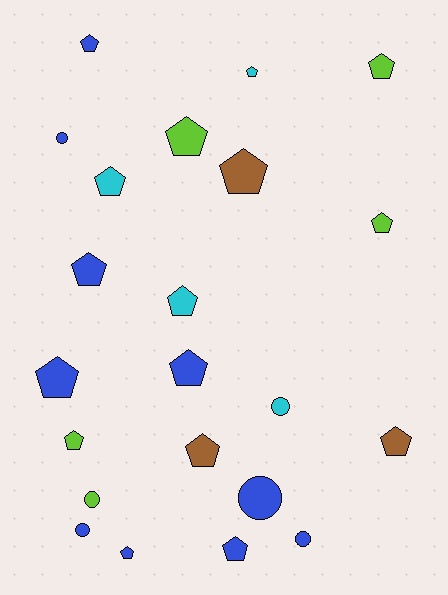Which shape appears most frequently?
Pentagon, with 16 objects.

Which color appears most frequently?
Blue, with 10 objects.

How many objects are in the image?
There are 22 objects.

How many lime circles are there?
There is 1 lime circle.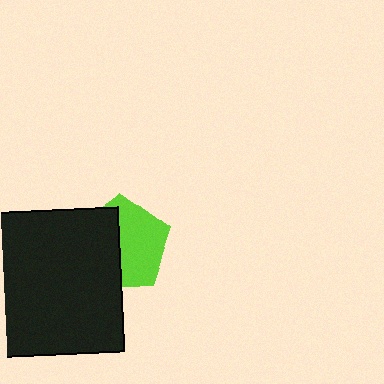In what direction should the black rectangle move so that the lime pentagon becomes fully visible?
The black rectangle should move left. That is the shortest direction to clear the overlap and leave the lime pentagon fully visible.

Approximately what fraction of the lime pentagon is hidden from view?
Roughly 46% of the lime pentagon is hidden behind the black rectangle.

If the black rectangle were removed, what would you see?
You would see the complete lime pentagon.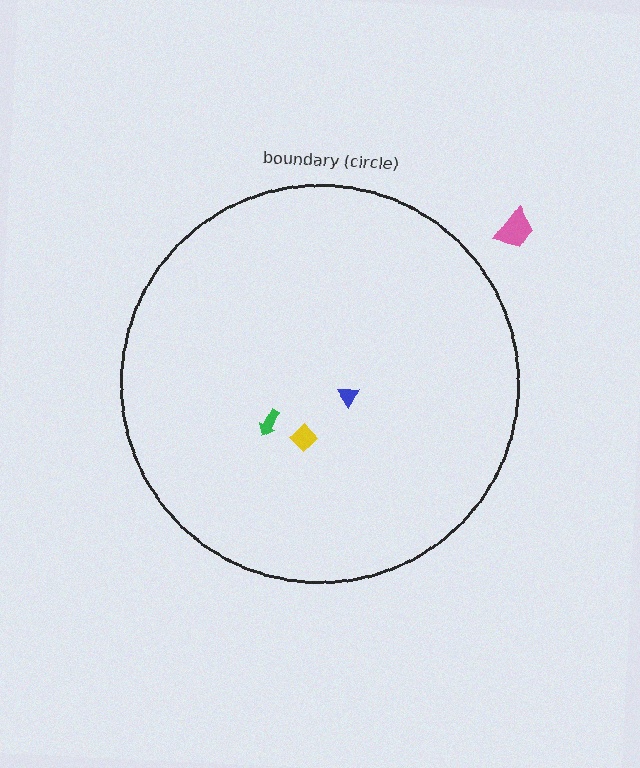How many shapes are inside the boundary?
3 inside, 1 outside.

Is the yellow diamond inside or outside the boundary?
Inside.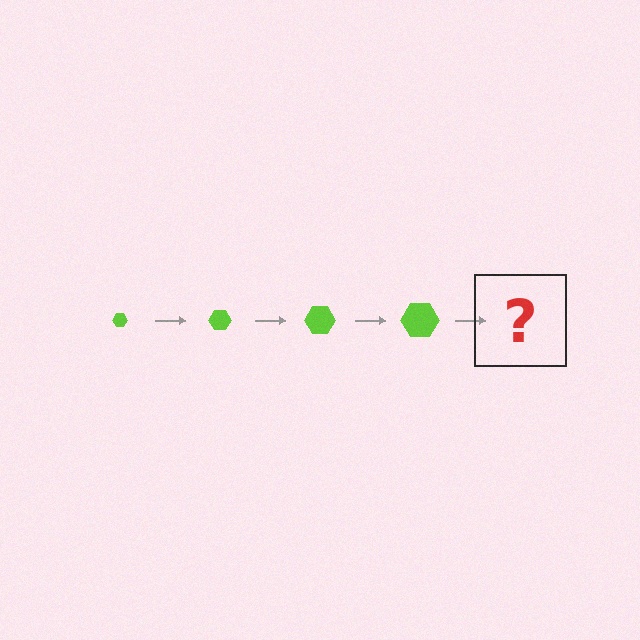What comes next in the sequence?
The next element should be a lime hexagon, larger than the previous one.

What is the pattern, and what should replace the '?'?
The pattern is that the hexagon gets progressively larger each step. The '?' should be a lime hexagon, larger than the previous one.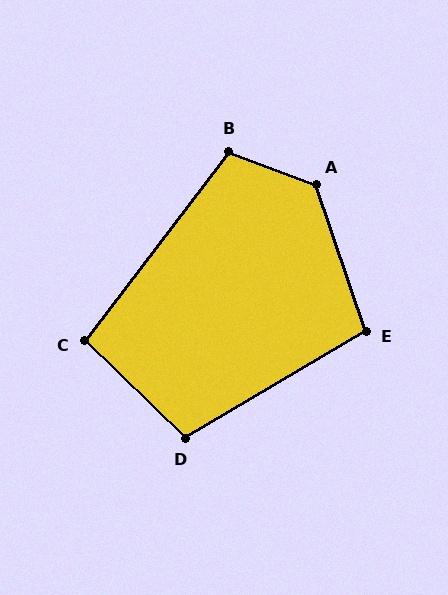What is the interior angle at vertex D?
Approximately 105 degrees (obtuse).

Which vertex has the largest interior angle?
A, at approximately 129 degrees.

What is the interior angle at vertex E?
Approximately 102 degrees (obtuse).